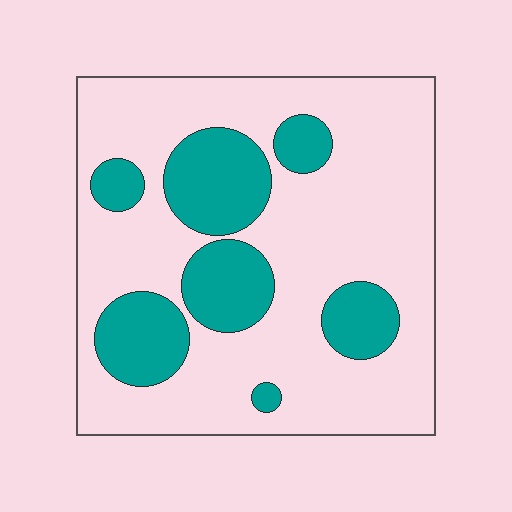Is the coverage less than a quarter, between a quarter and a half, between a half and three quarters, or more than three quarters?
Between a quarter and a half.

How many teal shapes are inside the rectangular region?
7.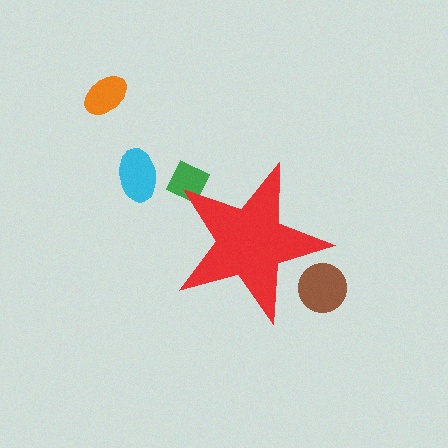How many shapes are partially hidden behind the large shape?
2 shapes are partially hidden.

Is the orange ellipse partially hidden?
No, the orange ellipse is fully visible.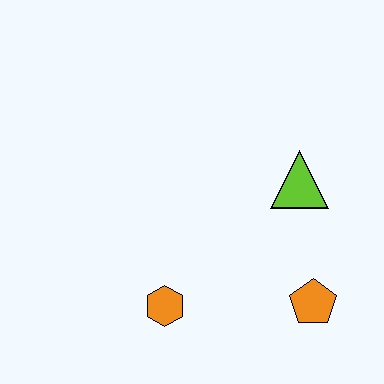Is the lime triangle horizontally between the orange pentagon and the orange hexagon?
Yes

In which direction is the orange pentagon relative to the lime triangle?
The orange pentagon is below the lime triangle.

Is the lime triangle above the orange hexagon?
Yes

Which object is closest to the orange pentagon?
The lime triangle is closest to the orange pentagon.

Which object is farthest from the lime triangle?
The orange hexagon is farthest from the lime triangle.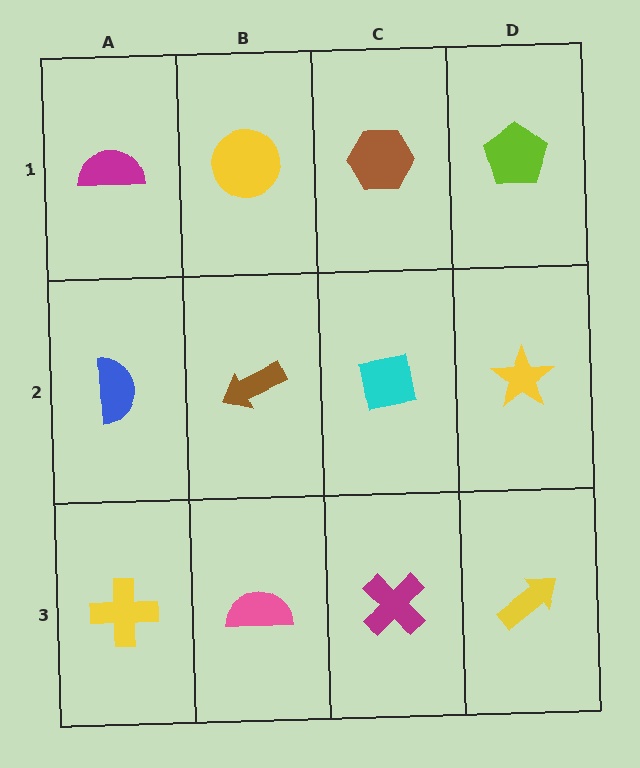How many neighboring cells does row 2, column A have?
3.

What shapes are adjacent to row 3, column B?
A brown arrow (row 2, column B), a yellow cross (row 3, column A), a magenta cross (row 3, column C).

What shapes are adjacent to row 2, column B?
A yellow circle (row 1, column B), a pink semicircle (row 3, column B), a blue semicircle (row 2, column A), a cyan square (row 2, column C).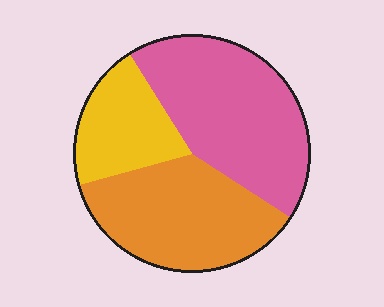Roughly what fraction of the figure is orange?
Orange takes up between a third and a half of the figure.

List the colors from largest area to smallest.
From largest to smallest: pink, orange, yellow.